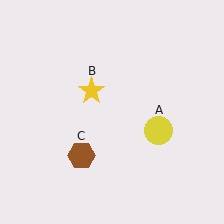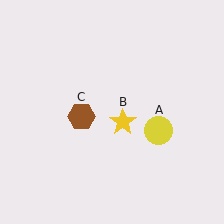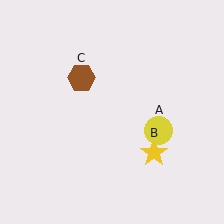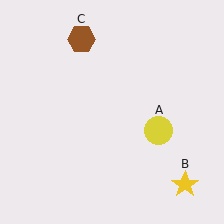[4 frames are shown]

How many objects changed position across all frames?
2 objects changed position: yellow star (object B), brown hexagon (object C).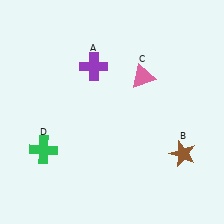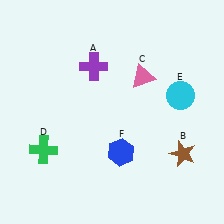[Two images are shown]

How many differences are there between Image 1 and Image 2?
There are 2 differences between the two images.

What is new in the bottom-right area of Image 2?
A blue hexagon (F) was added in the bottom-right area of Image 2.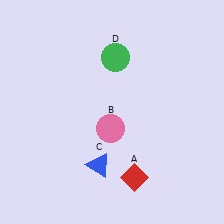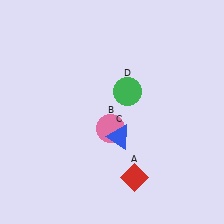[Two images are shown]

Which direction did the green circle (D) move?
The green circle (D) moved down.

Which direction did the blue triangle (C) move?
The blue triangle (C) moved up.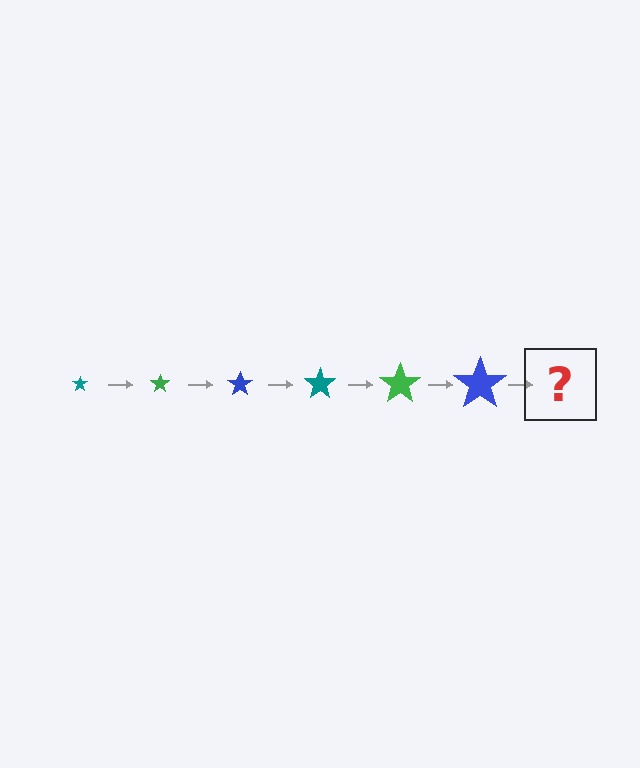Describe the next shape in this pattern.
It should be a teal star, larger than the previous one.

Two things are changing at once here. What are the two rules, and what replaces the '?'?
The two rules are that the star grows larger each step and the color cycles through teal, green, and blue. The '?' should be a teal star, larger than the previous one.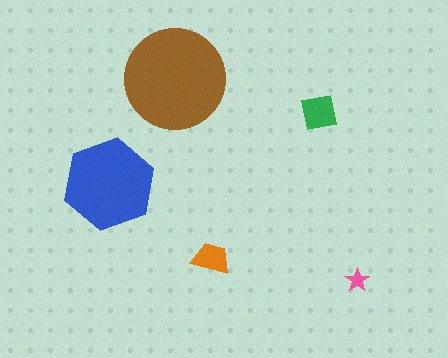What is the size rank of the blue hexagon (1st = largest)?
2nd.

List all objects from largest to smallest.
The brown circle, the blue hexagon, the green square, the orange trapezoid, the pink star.